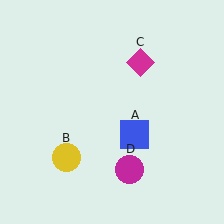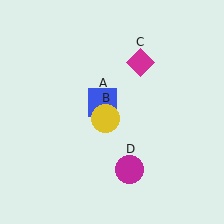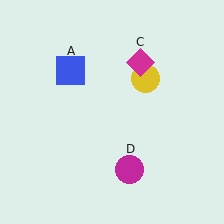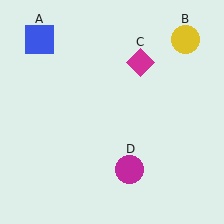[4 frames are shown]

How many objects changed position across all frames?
2 objects changed position: blue square (object A), yellow circle (object B).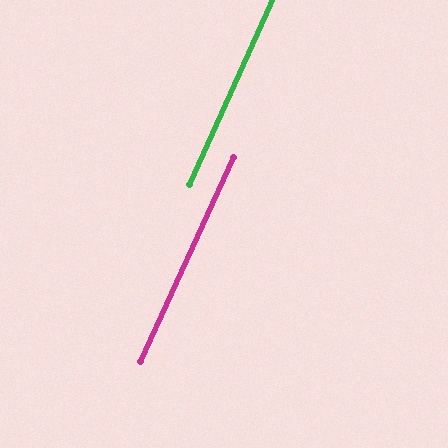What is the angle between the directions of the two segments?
Approximately 0 degrees.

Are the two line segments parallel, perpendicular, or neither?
Parallel — their directions differ by only 0.3°.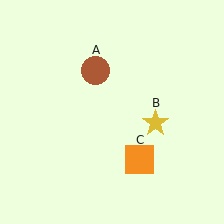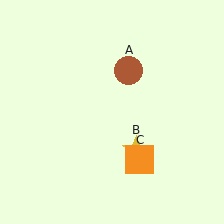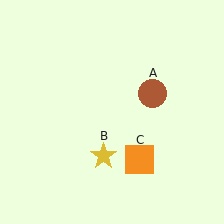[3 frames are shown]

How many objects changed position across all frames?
2 objects changed position: brown circle (object A), yellow star (object B).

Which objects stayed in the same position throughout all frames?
Orange square (object C) remained stationary.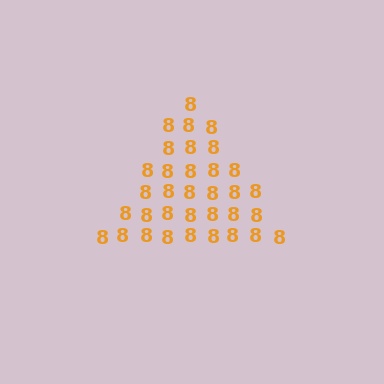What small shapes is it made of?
It is made of small digit 8's.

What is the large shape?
The large shape is a triangle.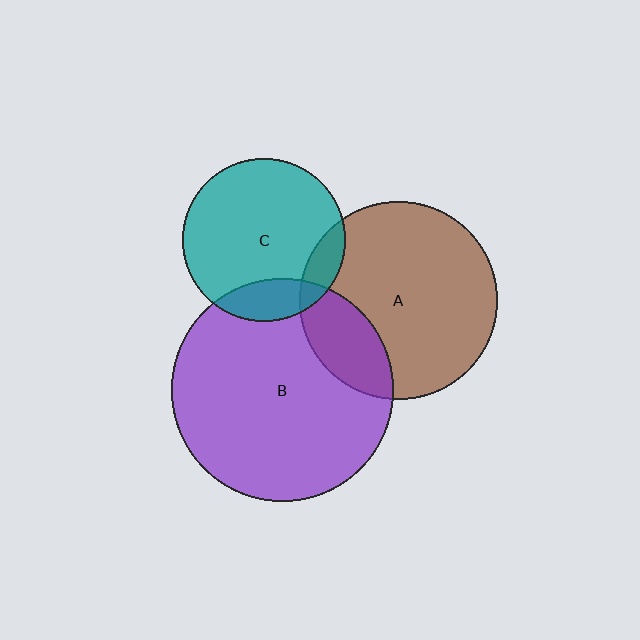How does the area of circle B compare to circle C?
Approximately 1.9 times.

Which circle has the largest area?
Circle B (purple).